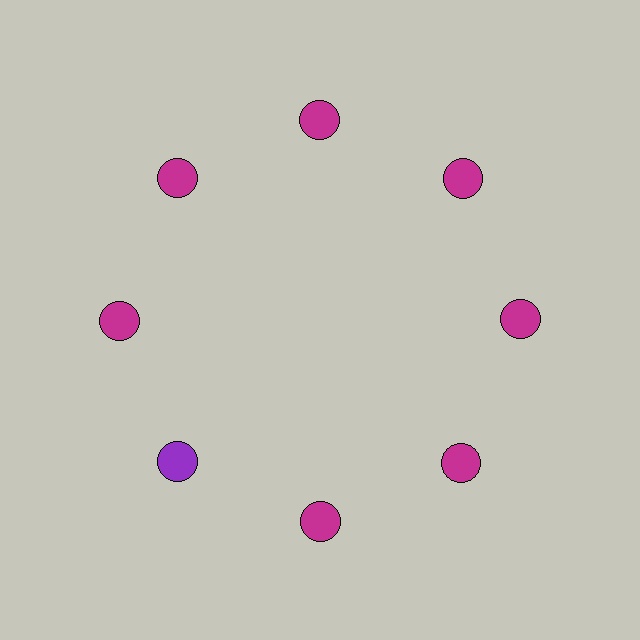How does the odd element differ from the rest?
It has a different color: purple instead of magenta.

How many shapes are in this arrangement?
There are 8 shapes arranged in a ring pattern.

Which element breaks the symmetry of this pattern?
The purple circle at roughly the 8 o'clock position breaks the symmetry. All other shapes are magenta circles.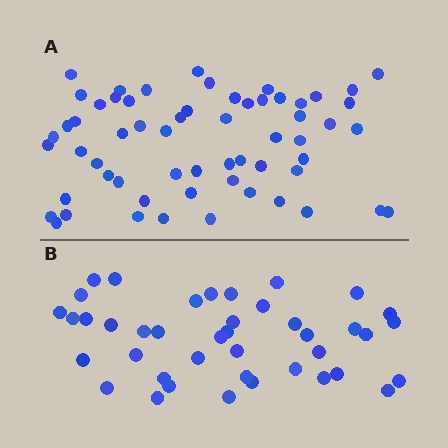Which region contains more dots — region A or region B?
Region A (the top region) has more dots.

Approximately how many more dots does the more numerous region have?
Region A has approximately 20 more dots than region B.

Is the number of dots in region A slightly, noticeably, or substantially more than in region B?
Region A has substantially more. The ratio is roughly 1.5 to 1.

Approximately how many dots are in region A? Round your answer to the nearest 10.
About 60 dots.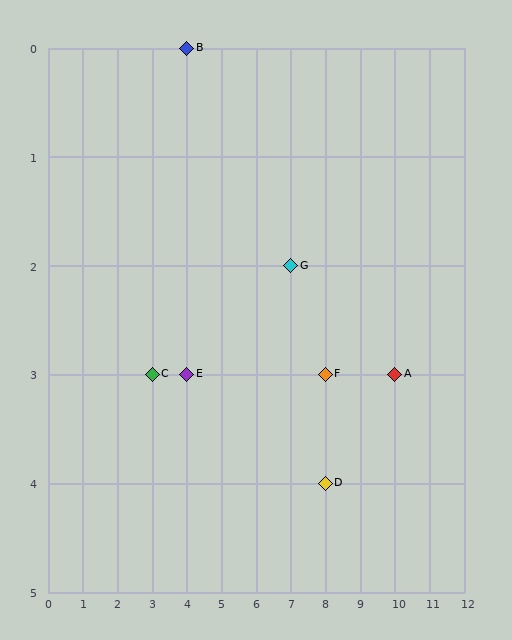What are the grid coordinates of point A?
Point A is at grid coordinates (10, 3).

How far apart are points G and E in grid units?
Points G and E are 3 columns and 1 row apart (about 3.2 grid units diagonally).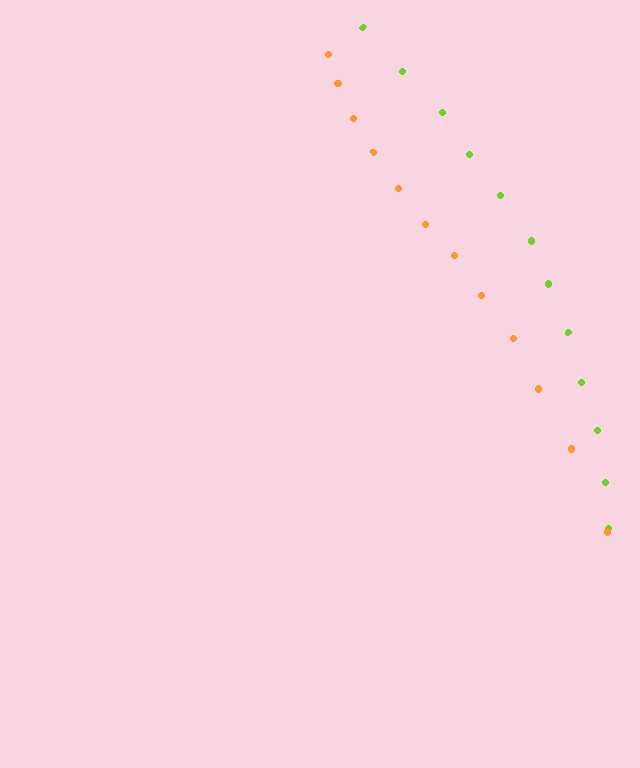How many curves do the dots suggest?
There are 2 distinct paths.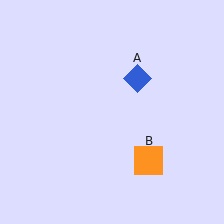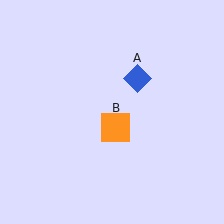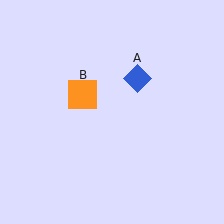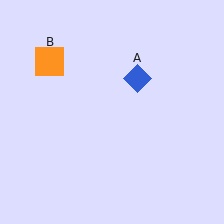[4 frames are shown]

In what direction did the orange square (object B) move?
The orange square (object B) moved up and to the left.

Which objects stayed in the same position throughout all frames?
Blue diamond (object A) remained stationary.